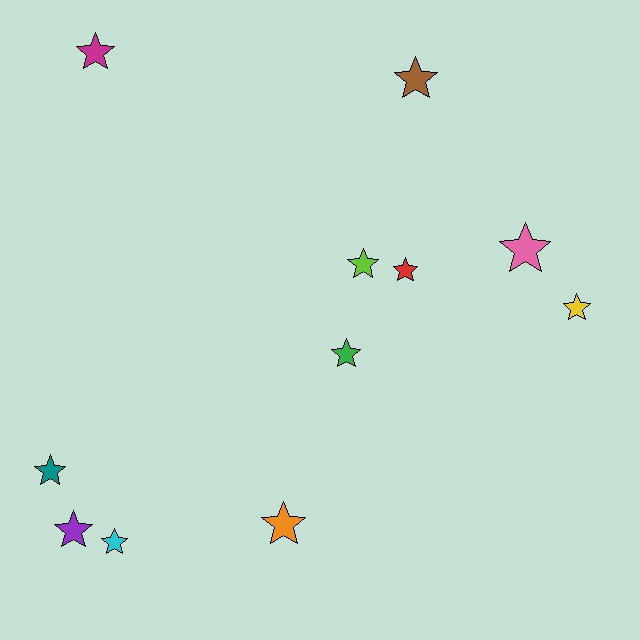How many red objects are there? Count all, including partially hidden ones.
There is 1 red object.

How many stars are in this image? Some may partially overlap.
There are 11 stars.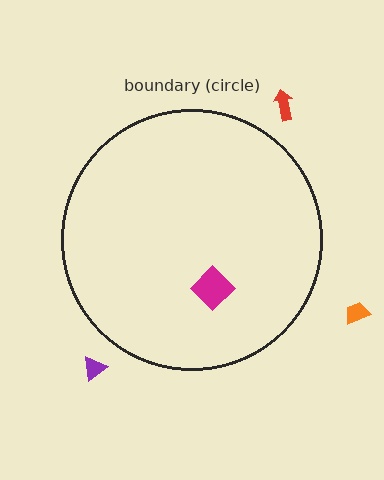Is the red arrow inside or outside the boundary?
Outside.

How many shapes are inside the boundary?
1 inside, 3 outside.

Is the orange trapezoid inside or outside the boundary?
Outside.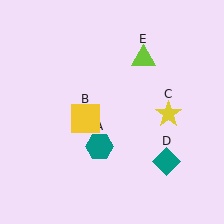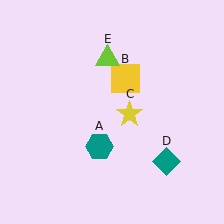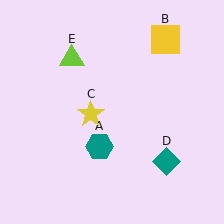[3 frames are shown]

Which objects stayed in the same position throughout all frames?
Teal hexagon (object A) and teal diamond (object D) remained stationary.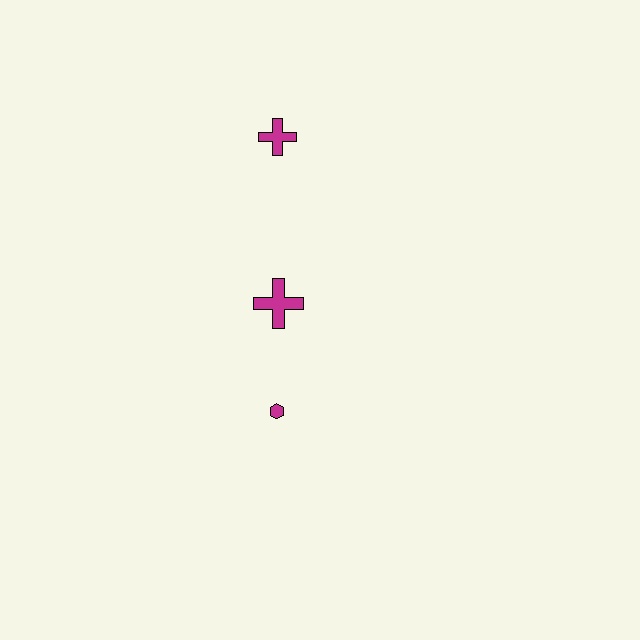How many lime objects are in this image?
There are no lime objects.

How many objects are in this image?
There are 3 objects.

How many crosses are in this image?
There are 2 crosses.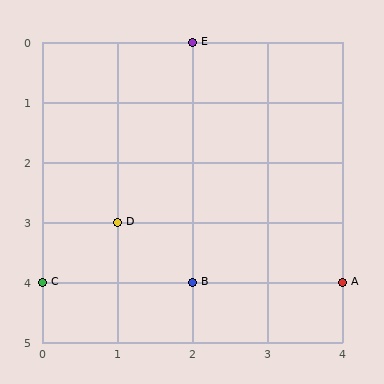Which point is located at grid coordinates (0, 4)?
Point C is at (0, 4).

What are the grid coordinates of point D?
Point D is at grid coordinates (1, 3).